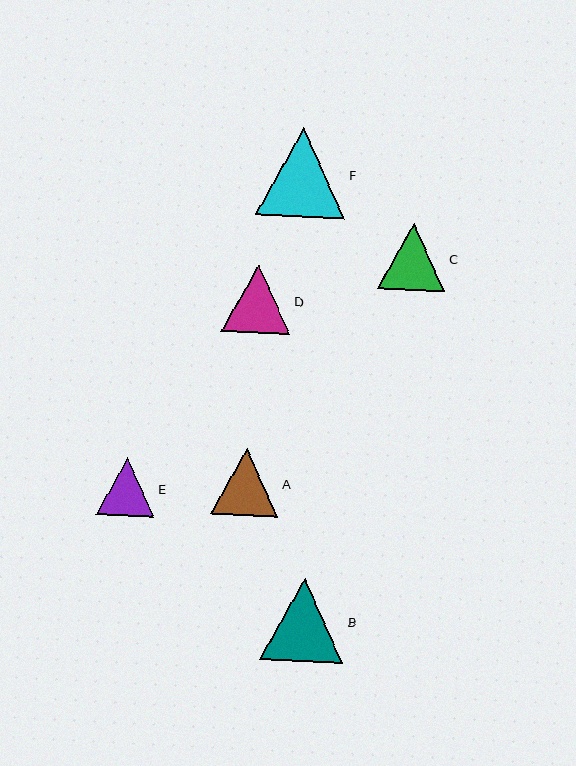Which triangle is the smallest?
Triangle E is the smallest with a size of approximately 58 pixels.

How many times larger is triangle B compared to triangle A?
Triangle B is approximately 1.2 times the size of triangle A.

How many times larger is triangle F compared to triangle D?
Triangle F is approximately 1.3 times the size of triangle D.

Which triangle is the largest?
Triangle F is the largest with a size of approximately 89 pixels.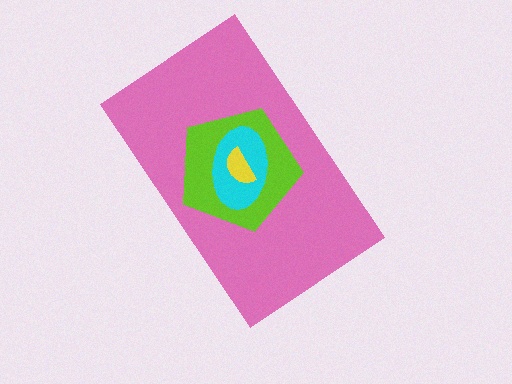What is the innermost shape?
The yellow semicircle.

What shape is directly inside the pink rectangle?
The lime pentagon.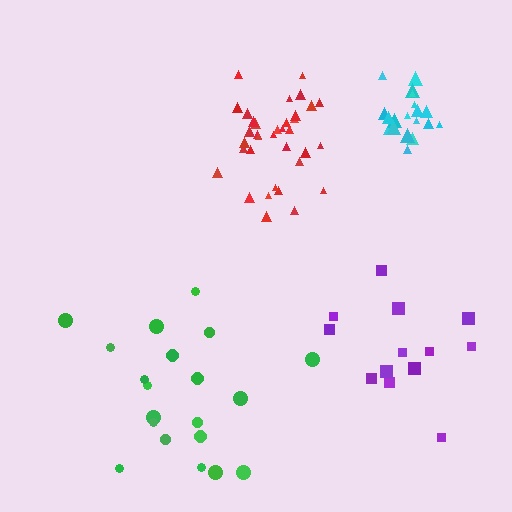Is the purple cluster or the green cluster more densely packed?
Purple.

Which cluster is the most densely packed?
Cyan.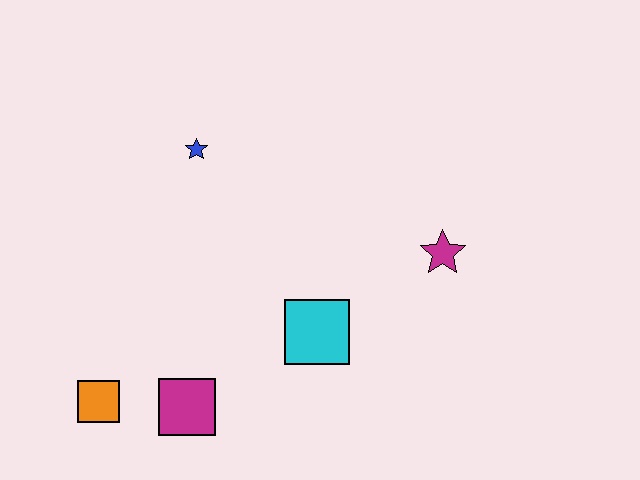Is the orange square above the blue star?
No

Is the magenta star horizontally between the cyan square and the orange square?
No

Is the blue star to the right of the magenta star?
No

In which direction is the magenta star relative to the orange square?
The magenta star is to the right of the orange square.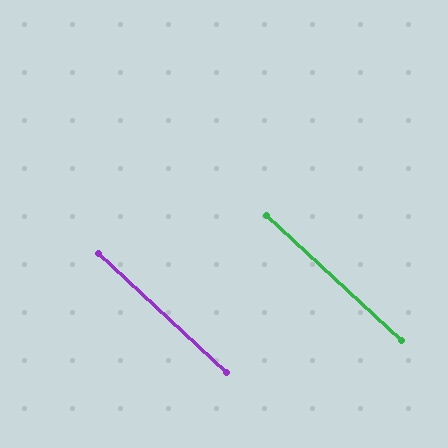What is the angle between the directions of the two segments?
Approximately 0 degrees.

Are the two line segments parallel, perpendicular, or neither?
Parallel — their directions differ by only 0.1°.